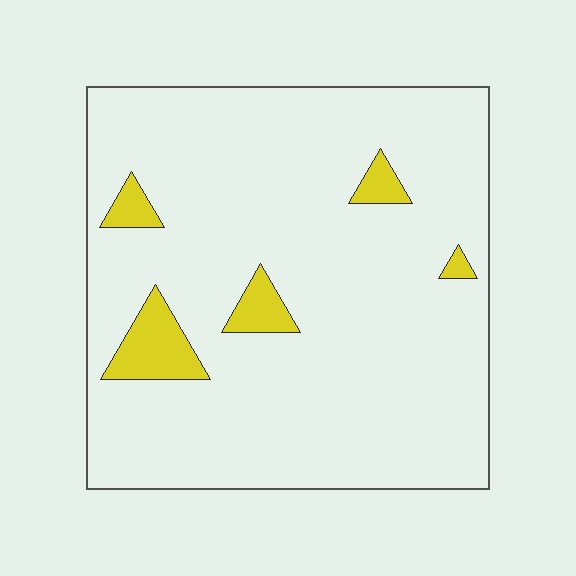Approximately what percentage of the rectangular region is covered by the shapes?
Approximately 10%.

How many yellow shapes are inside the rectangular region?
5.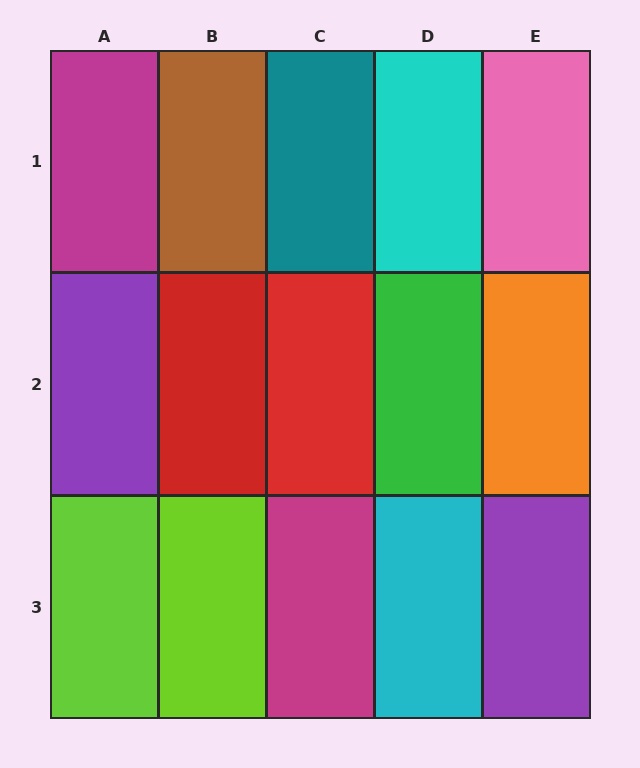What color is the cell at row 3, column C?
Magenta.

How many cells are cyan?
2 cells are cyan.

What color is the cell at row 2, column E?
Orange.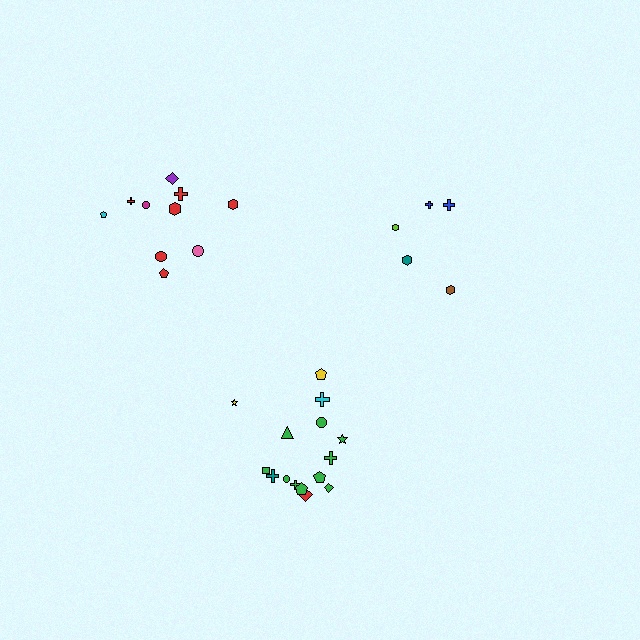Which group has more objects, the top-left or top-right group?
The top-left group.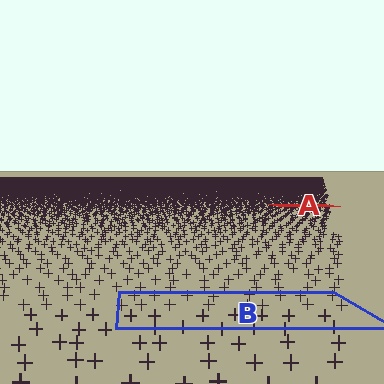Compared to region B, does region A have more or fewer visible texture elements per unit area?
Region A has more texture elements per unit area — they are packed more densely because it is farther away.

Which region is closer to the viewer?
Region B is closer. The texture elements there are larger and more spread out.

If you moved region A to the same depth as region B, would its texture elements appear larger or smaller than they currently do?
They would appear larger. At a closer depth, the same texture elements are projected at a bigger on-screen size.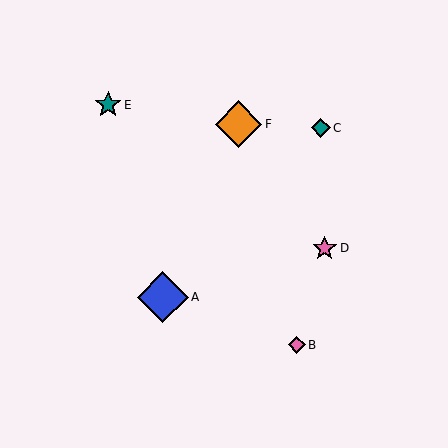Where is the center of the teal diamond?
The center of the teal diamond is at (321, 128).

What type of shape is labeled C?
Shape C is a teal diamond.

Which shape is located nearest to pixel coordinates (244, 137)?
The orange diamond (labeled F) at (239, 124) is nearest to that location.